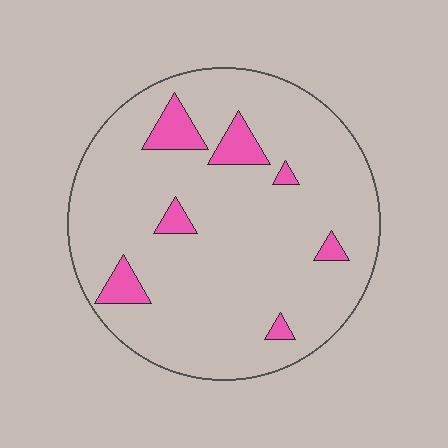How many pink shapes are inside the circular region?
7.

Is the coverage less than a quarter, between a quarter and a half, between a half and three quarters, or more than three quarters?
Less than a quarter.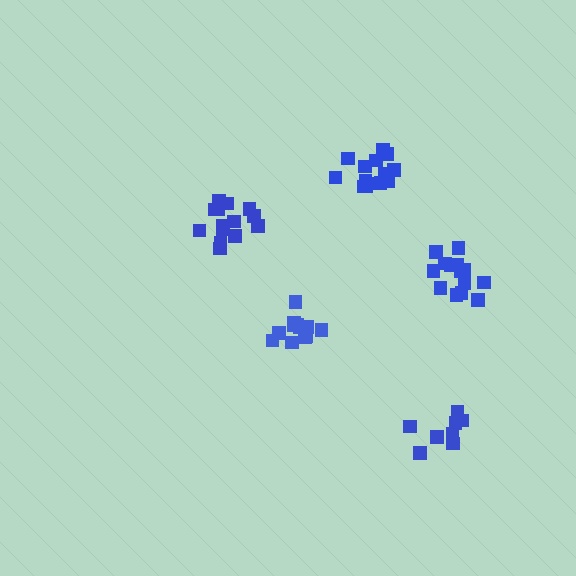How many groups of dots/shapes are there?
There are 5 groups.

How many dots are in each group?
Group 1: 8 dots, Group 2: 14 dots, Group 3: 12 dots, Group 4: 14 dots, Group 5: 14 dots (62 total).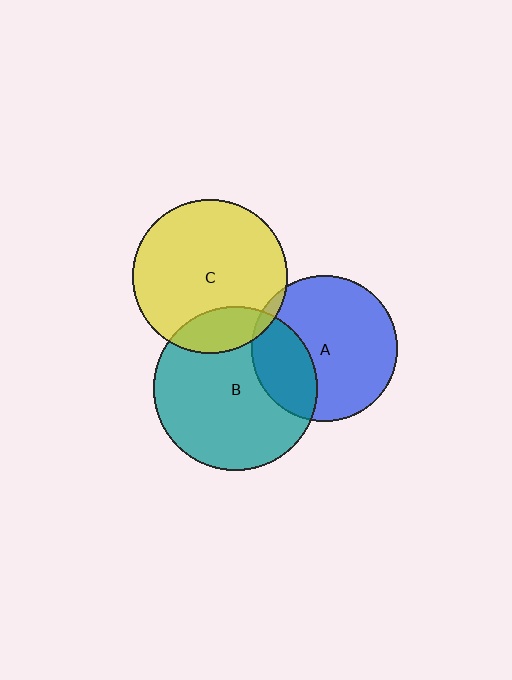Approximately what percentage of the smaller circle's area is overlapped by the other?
Approximately 20%.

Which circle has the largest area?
Circle B (teal).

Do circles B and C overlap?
Yes.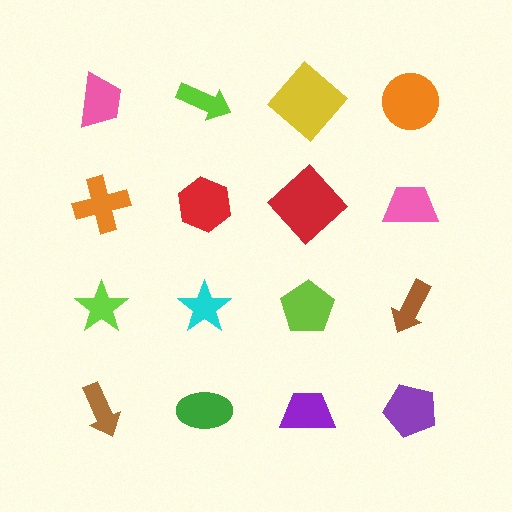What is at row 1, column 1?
A pink trapezoid.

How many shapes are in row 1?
4 shapes.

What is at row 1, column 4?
An orange circle.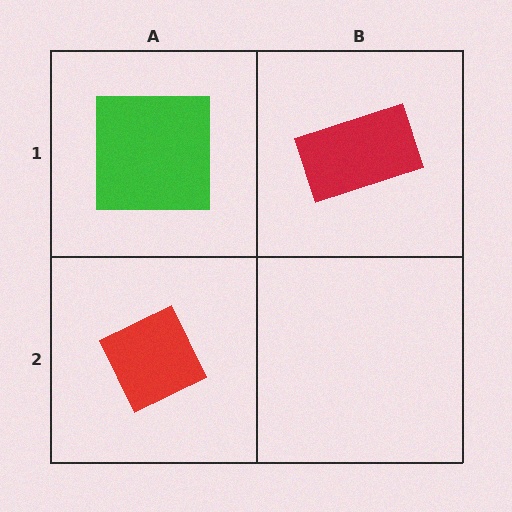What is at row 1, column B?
A red rectangle.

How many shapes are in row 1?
2 shapes.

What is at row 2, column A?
A red diamond.